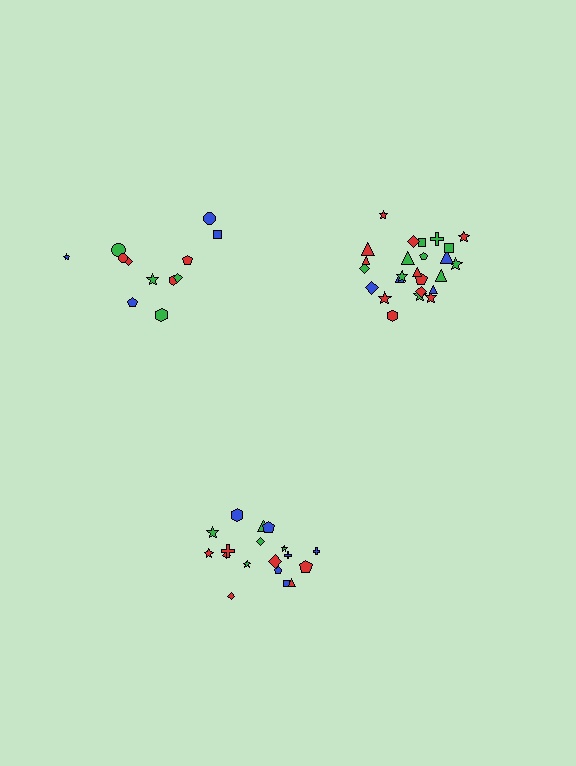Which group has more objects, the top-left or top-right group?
The top-right group.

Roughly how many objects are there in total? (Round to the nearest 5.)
Roughly 55 objects in total.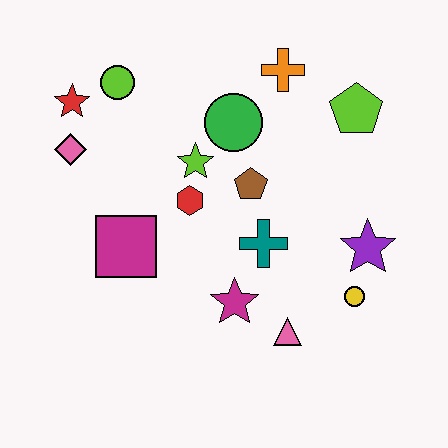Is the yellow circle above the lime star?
No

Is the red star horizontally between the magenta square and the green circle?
No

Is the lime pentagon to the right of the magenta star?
Yes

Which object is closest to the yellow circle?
The purple star is closest to the yellow circle.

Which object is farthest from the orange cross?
The pink triangle is farthest from the orange cross.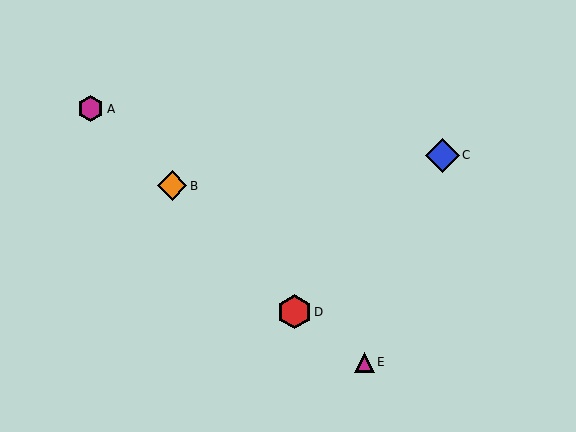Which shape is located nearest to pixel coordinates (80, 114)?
The magenta hexagon (labeled A) at (91, 109) is nearest to that location.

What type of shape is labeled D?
Shape D is a red hexagon.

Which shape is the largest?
The red hexagon (labeled D) is the largest.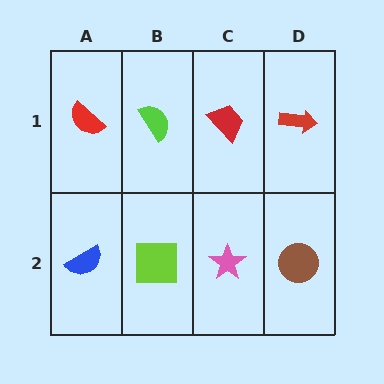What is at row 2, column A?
A blue semicircle.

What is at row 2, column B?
A lime square.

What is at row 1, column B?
A lime semicircle.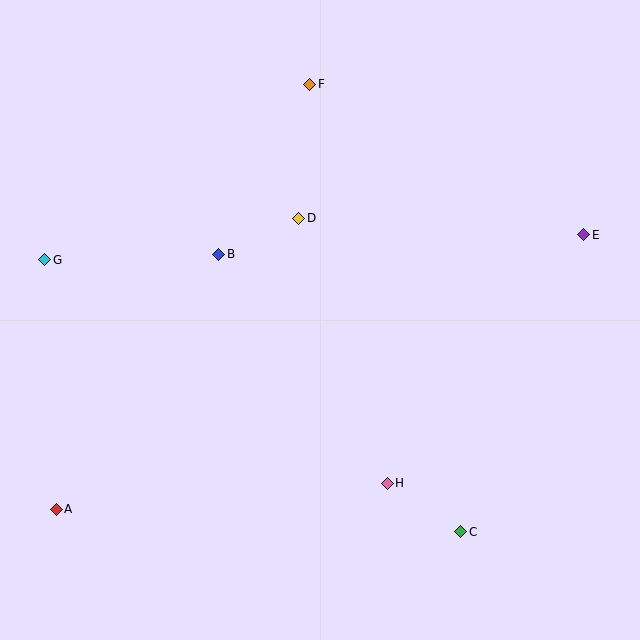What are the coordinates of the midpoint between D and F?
The midpoint between D and F is at (304, 151).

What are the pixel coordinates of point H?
Point H is at (387, 483).